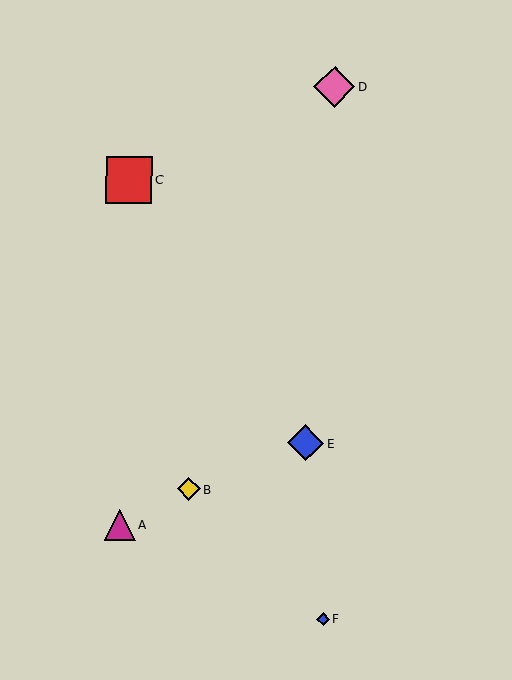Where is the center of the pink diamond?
The center of the pink diamond is at (334, 87).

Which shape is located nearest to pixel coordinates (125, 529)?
The magenta triangle (labeled A) at (120, 525) is nearest to that location.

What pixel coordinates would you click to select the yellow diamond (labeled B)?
Click at (188, 489) to select the yellow diamond B.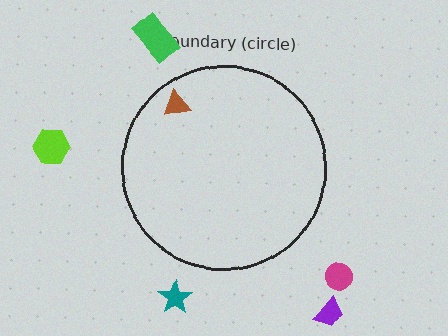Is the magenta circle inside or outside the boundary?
Outside.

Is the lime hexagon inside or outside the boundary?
Outside.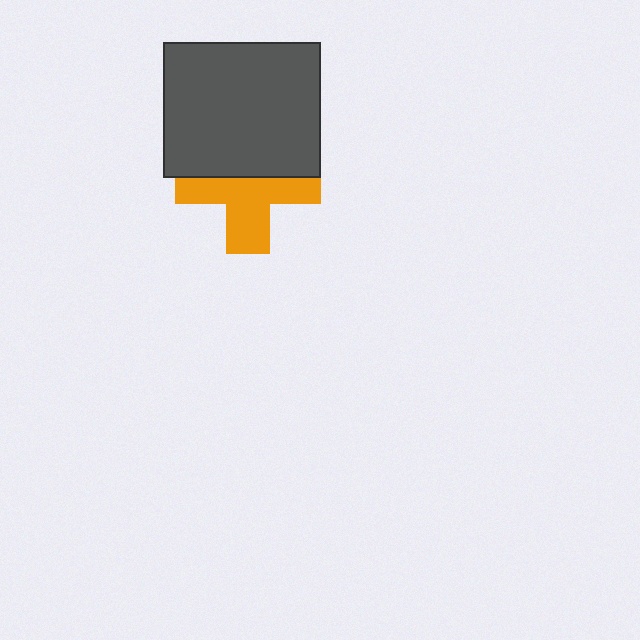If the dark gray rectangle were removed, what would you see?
You would see the complete orange cross.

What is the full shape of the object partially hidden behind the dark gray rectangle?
The partially hidden object is an orange cross.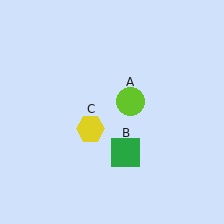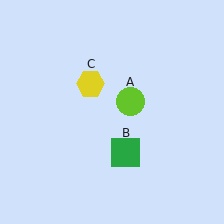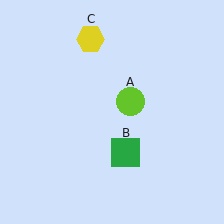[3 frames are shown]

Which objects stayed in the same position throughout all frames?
Lime circle (object A) and green square (object B) remained stationary.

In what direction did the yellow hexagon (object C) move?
The yellow hexagon (object C) moved up.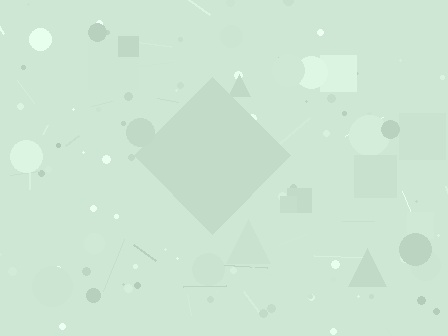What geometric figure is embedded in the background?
A diamond is embedded in the background.